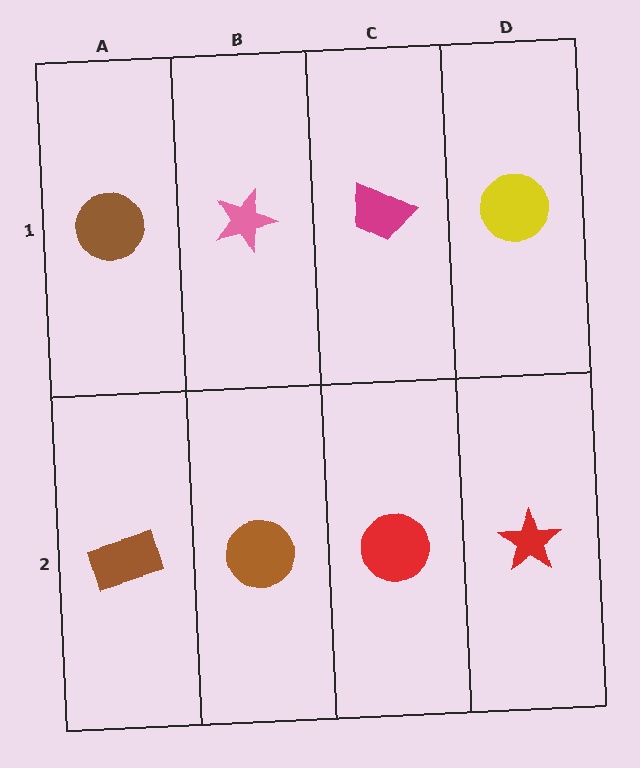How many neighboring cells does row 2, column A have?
2.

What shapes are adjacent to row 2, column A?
A brown circle (row 1, column A), a brown circle (row 2, column B).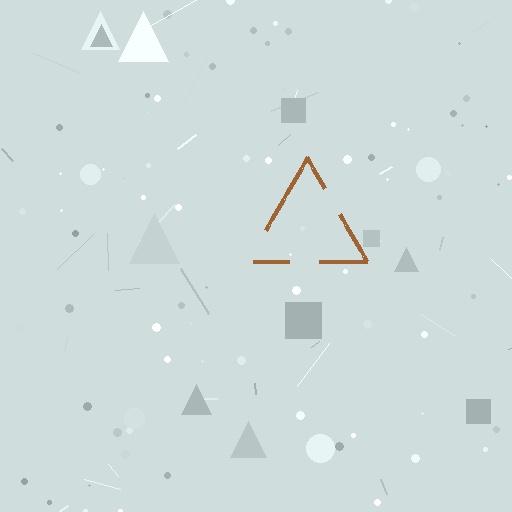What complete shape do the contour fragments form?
The contour fragments form a triangle.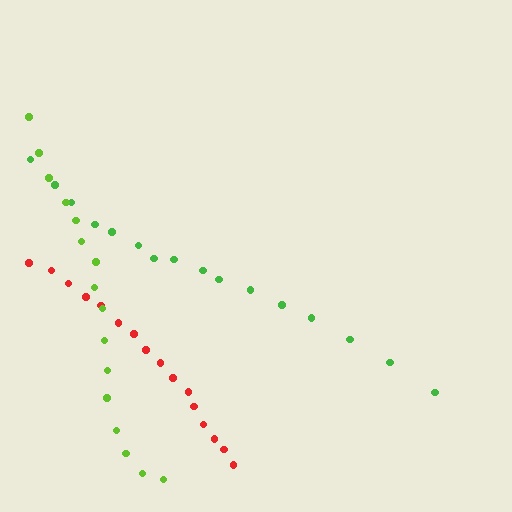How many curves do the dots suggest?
There are 3 distinct paths.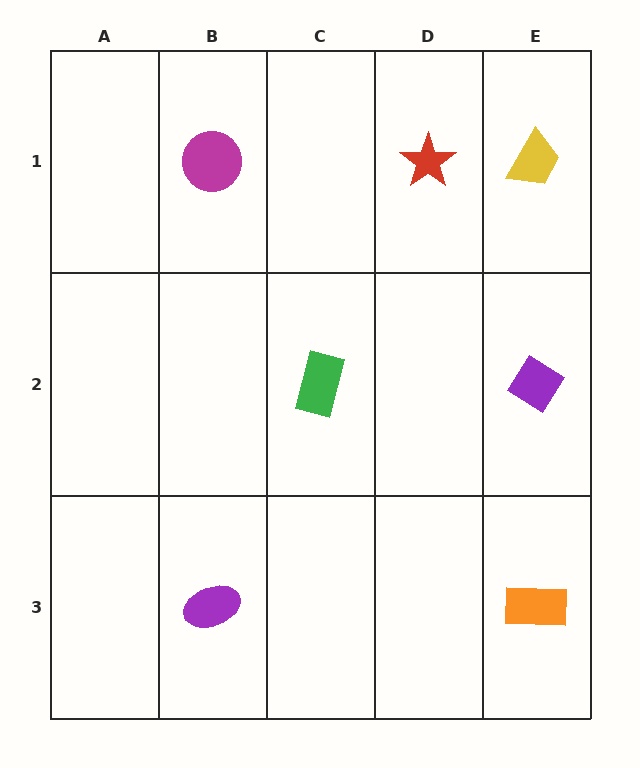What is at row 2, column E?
A purple diamond.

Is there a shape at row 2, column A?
No, that cell is empty.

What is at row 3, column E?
An orange rectangle.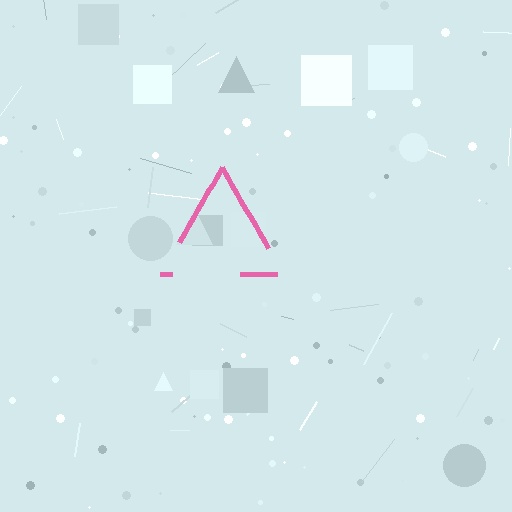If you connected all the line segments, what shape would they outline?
They would outline a triangle.